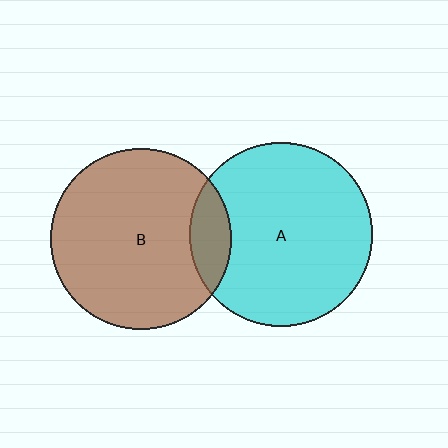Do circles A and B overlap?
Yes.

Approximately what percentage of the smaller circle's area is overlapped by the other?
Approximately 15%.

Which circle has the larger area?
Circle A (cyan).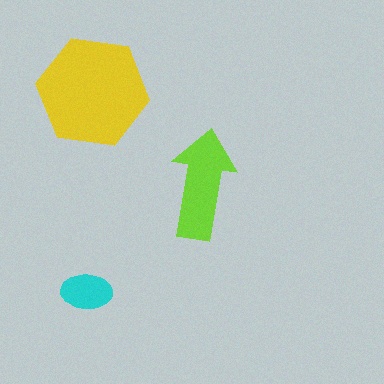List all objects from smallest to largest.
The cyan ellipse, the lime arrow, the yellow hexagon.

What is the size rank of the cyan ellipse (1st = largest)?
3rd.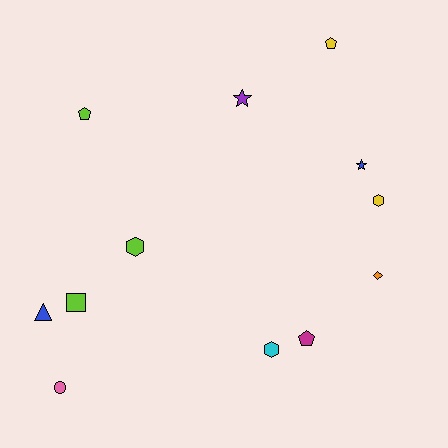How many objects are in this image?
There are 12 objects.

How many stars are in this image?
There are 2 stars.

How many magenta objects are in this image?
There is 1 magenta object.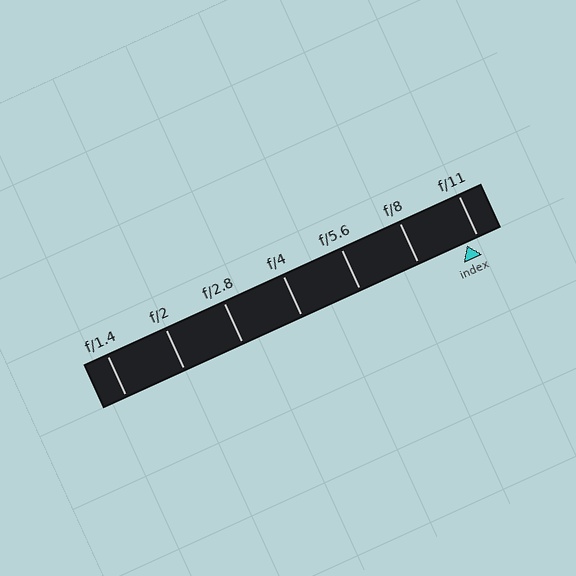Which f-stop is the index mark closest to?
The index mark is closest to f/11.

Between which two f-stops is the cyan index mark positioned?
The index mark is between f/8 and f/11.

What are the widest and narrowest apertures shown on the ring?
The widest aperture shown is f/1.4 and the narrowest is f/11.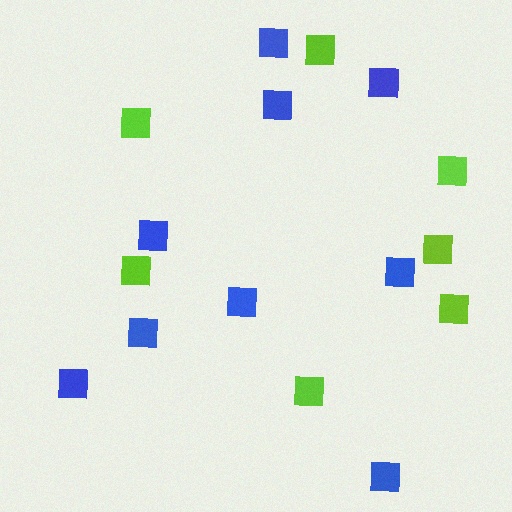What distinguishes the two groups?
There are 2 groups: one group of blue squares (9) and one group of lime squares (7).